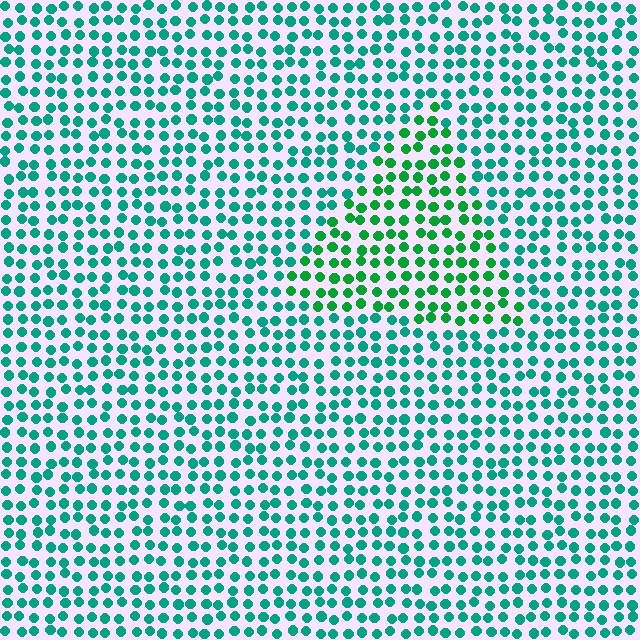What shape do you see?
I see a triangle.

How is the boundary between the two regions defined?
The boundary is defined purely by a slight shift in hue (about 32 degrees). Spacing, size, and orientation are identical on both sides.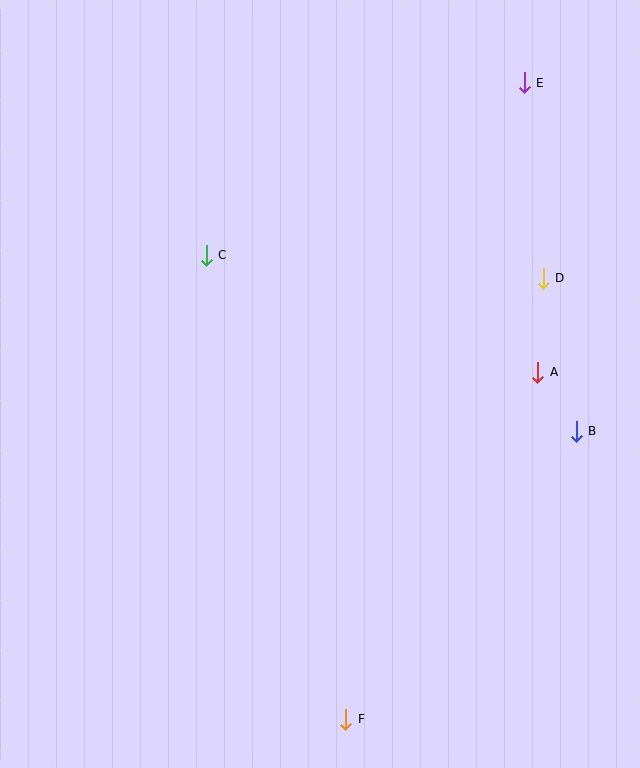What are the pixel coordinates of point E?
Point E is at (524, 83).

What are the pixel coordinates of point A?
Point A is at (538, 372).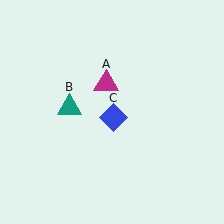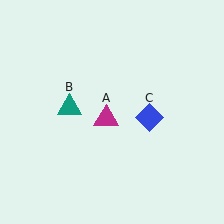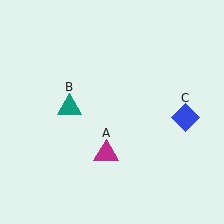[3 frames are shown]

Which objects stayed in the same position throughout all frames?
Teal triangle (object B) remained stationary.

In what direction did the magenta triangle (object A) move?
The magenta triangle (object A) moved down.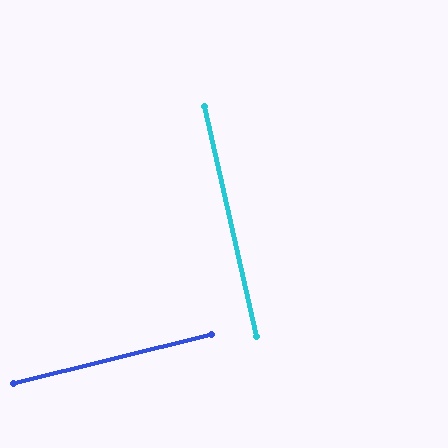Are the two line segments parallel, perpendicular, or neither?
Perpendicular — they meet at approximately 89°.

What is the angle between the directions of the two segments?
Approximately 89 degrees.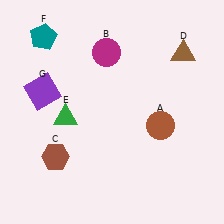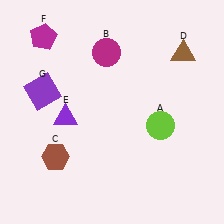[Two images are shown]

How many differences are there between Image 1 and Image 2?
There are 3 differences between the two images.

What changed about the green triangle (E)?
In Image 1, E is green. In Image 2, it changed to purple.